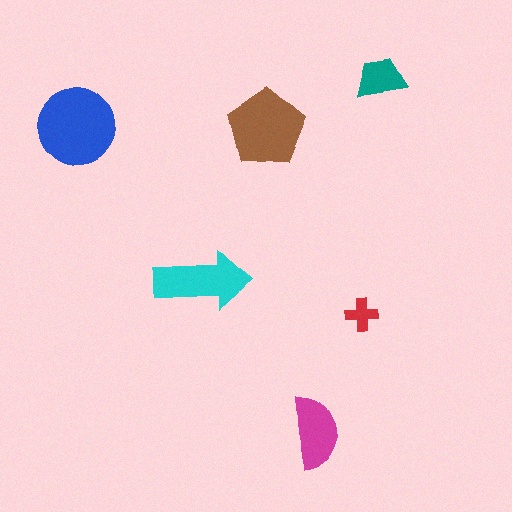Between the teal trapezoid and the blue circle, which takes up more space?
The blue circle.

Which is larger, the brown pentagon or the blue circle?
The blue circle.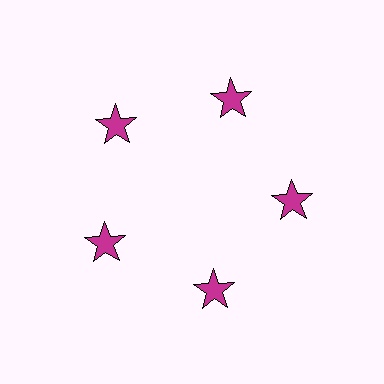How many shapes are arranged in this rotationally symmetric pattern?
There are 5 shapes, arranged in 5 groups of 1.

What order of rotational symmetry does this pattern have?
This pattern has 5-fold rotational symmetry.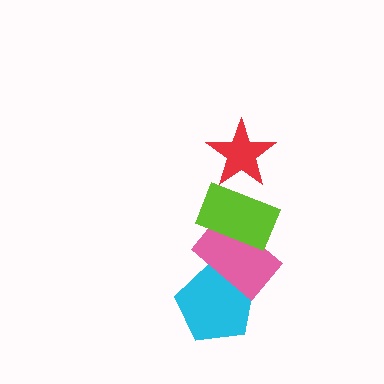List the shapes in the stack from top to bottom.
From top to bottom: the red star, the lime rectangle, the pink rectangle, the cyan pentagon.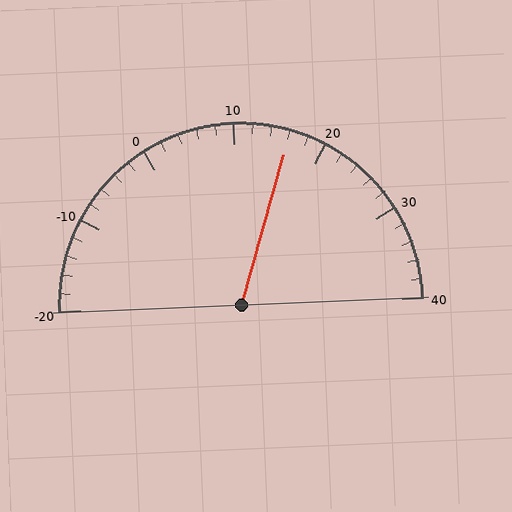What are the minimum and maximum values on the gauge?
The gauge ranges from -20 to 40.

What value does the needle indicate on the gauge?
The needle indicates approximately 16.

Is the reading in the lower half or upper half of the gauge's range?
The reading is in the upper half of the range (-20 to 40).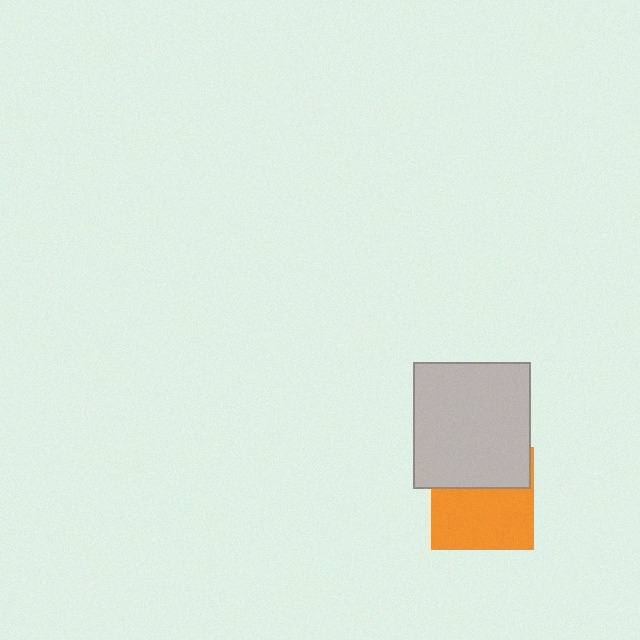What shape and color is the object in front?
The object in front is a light gray rectangle.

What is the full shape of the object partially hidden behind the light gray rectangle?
The partially hidden object is an orange square.